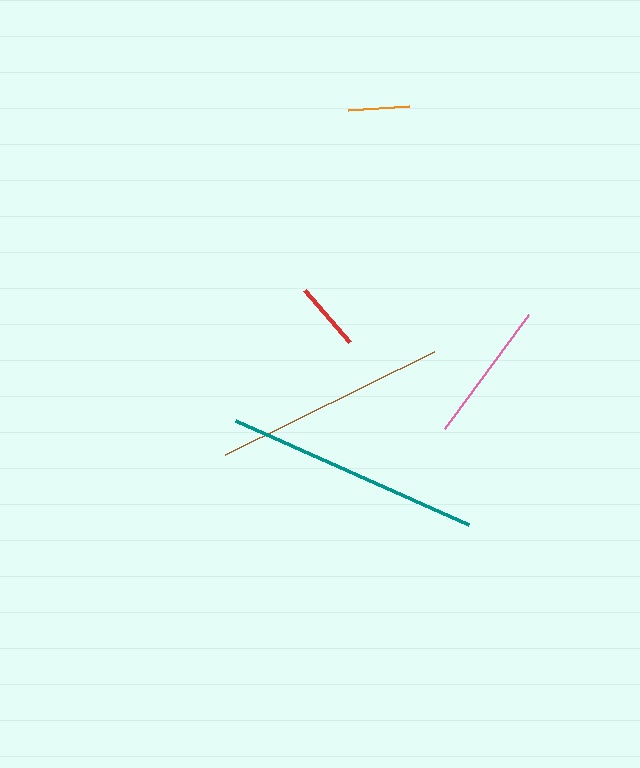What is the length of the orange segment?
The orange segment is approximately 60 pixels long.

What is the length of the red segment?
The red segment is approximately 68 pixels long.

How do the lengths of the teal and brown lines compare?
The teal and brown lines are approximately the same length.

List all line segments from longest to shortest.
From longest to shortest: teal, brown, pink, red, orange.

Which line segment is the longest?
The teal line is the longest at approximately 255 pixels.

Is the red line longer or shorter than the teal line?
The teal line is longer than the red line.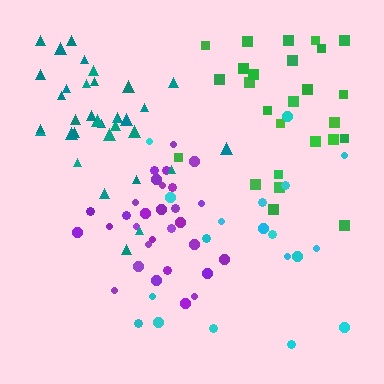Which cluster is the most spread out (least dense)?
Cyan.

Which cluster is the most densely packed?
Purple.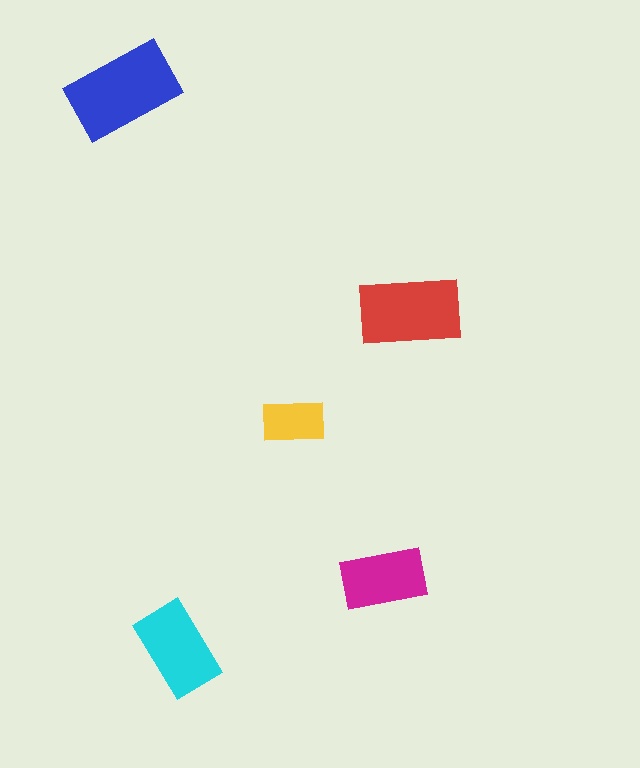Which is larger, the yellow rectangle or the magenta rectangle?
The magenta one.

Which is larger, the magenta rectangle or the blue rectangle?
The blue one.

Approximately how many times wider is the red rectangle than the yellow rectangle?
About 1.5 times wider.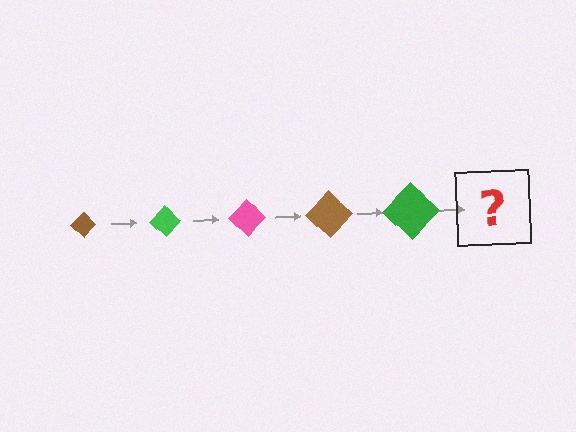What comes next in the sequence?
The next element should be a pink diamond, larger than the previous one.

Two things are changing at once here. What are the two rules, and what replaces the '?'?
The two rules are that the diamond grows larger each step and the color cycles through brown, green, and pink. The '?' should be a pink diamond, larger than the previous one.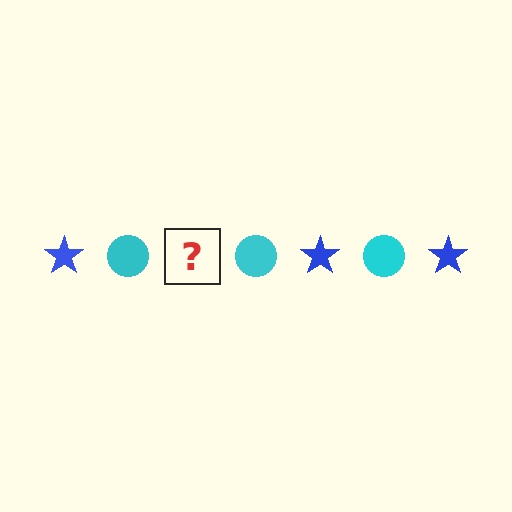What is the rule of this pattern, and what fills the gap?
The rule is that the pattern alternates between blue star and cyan circle. The gap should be filled with a blue star.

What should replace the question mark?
The question mark should be replaced with a blue star.